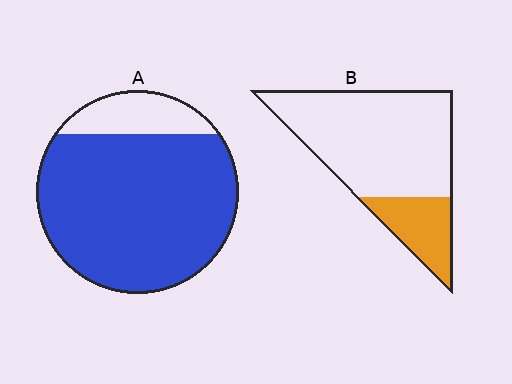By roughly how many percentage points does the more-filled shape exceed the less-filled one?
By roughly 60 percentage points (A over B).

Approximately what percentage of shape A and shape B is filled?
A is approximately 85% and B is approximately 25%.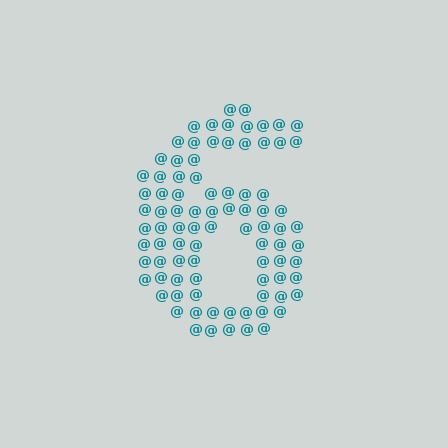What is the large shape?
The large shape is the digit 6.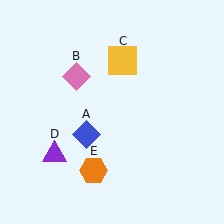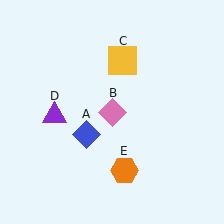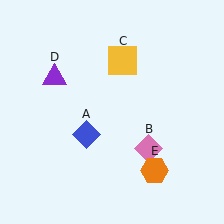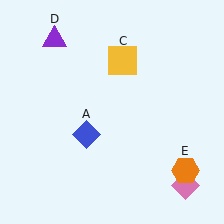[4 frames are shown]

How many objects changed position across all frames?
3 objects changed position: pink diamond (object B), purple triangle (object D), orange hexagon (object E).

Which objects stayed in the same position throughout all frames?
Blue diamond (object A) and yellow square (object C) remained stationary.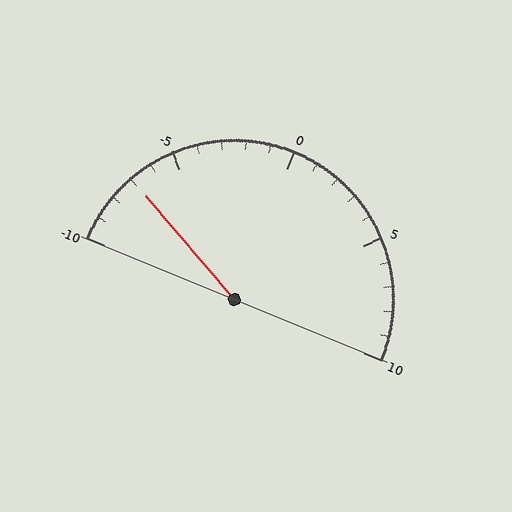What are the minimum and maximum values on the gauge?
The gauge ranges from -10 to 10.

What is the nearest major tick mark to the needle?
The nearest major tick mark is -5.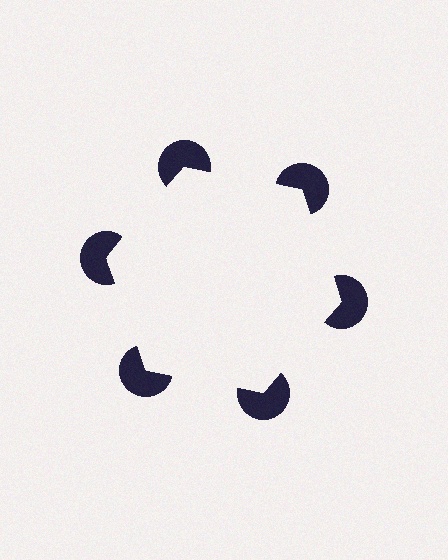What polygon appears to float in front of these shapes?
An illusory hexagon — its edges are inferred from the aligned wedge cuts in the pac-man discs, not physically drawn.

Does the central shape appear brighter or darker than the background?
It typically appears slightly brighter than the background, even though no actual brightness change is drawn.